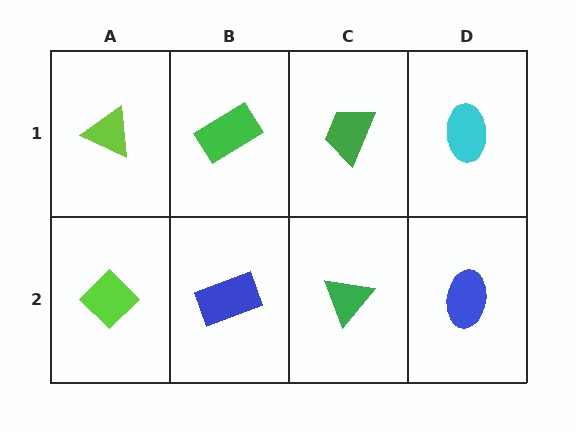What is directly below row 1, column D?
A blue ellipse.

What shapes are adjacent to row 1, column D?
A blue ellipse (row 2, column D), a green trapezoid (row 1, column C).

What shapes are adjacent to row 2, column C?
A green trapezoid (row 1, column C), a blue rectangle (row 2, column B), a blue ellipse (row 2, column D).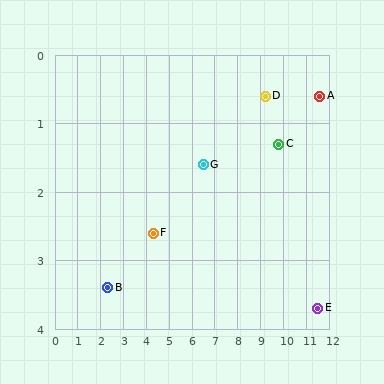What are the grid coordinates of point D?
Point D is at approximately (9.2, 0.6).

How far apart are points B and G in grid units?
Points B and G are about 4.6 grid units apart.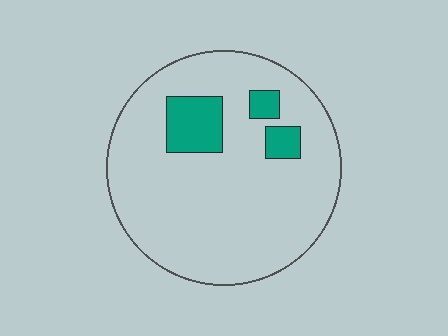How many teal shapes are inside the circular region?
3.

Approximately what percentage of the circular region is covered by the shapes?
Approximately 10%.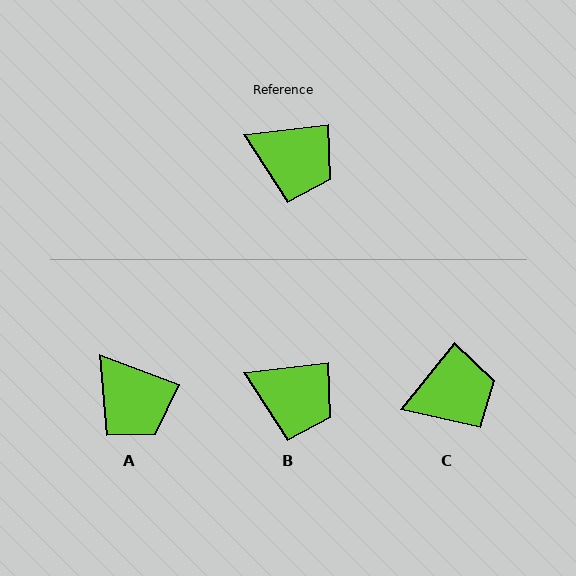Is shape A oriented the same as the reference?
No, it is off by about 28 degrees.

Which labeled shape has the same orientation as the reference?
B.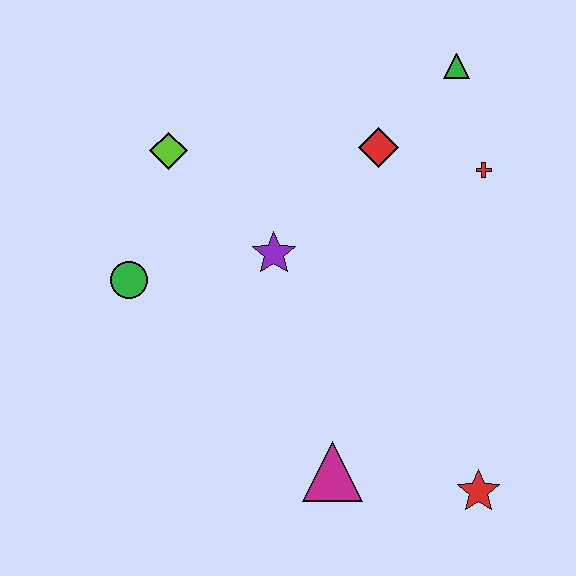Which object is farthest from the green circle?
The red star is farthest from the green circle.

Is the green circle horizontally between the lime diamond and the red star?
No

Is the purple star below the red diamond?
Yes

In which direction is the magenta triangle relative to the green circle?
The magenta triangle is to the right of the green circle.